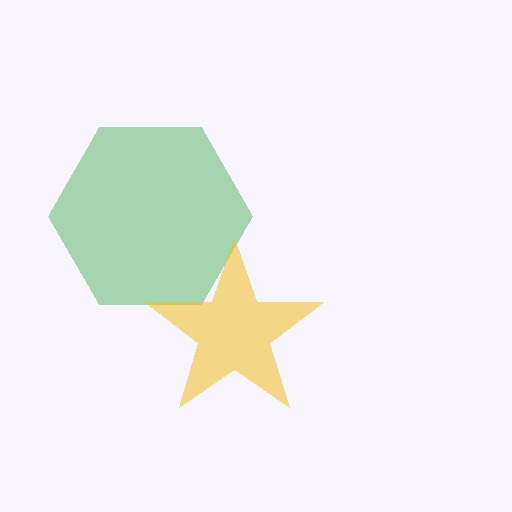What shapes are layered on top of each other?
The layered shapes are: a green hexagon, a yellow star.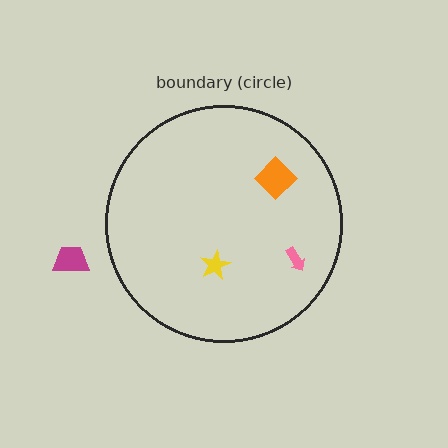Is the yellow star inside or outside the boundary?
Inside.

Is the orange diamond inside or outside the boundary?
Inside.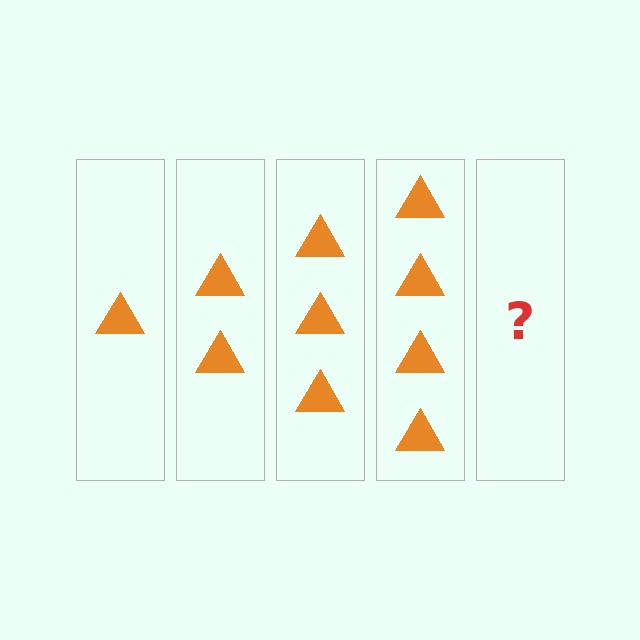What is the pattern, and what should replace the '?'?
The pattern is that each step adds one more triangle. The '?' should be 5 triangles.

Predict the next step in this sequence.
The next step is 5 triangles.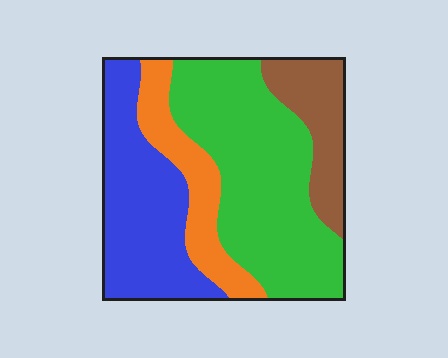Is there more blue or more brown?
Blue.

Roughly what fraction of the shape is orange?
Orange takes up about one sixth (1/6) of the shape.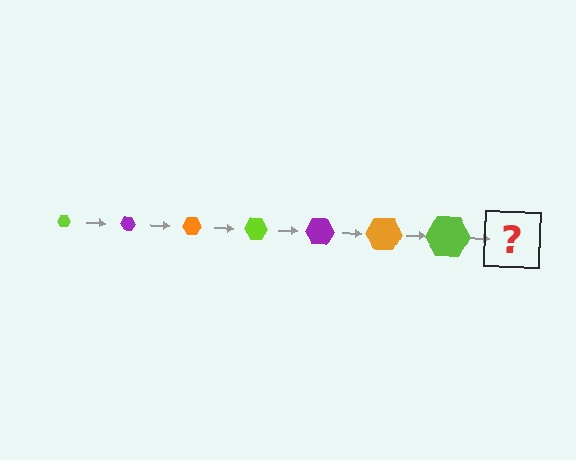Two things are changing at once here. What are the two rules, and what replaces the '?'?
The two rules are that the hexagon grows larger each step and the color cycles through lime, purple, and orange. The '?' should be a purple hexagon, larger than the previous one.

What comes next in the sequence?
The next element should be a purple hexagon, larger than the previous one.